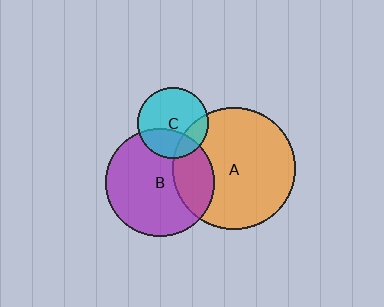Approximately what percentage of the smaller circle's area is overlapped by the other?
Approximately 25%.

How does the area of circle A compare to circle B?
Approximately 1.3 times.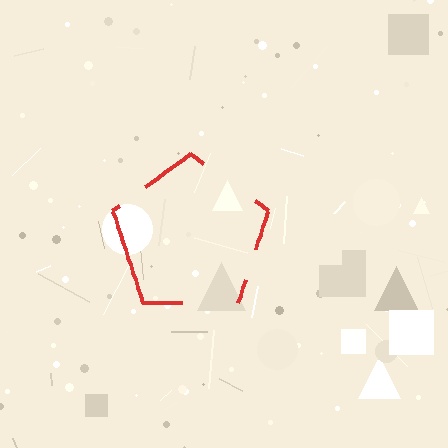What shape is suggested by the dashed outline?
The dashed outline suggests a pentagon.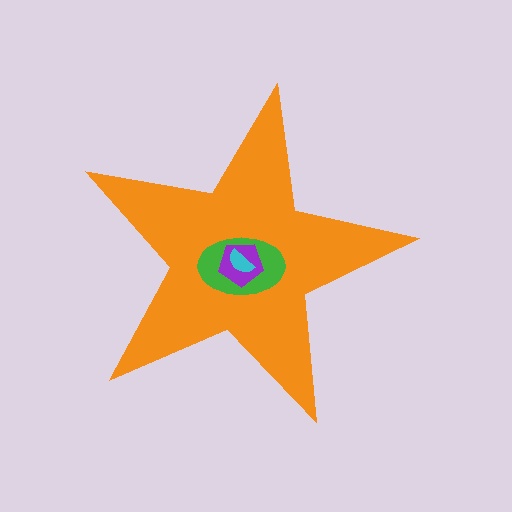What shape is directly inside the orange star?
The green ellipse.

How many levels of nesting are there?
4.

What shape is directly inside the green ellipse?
The purple pentagon.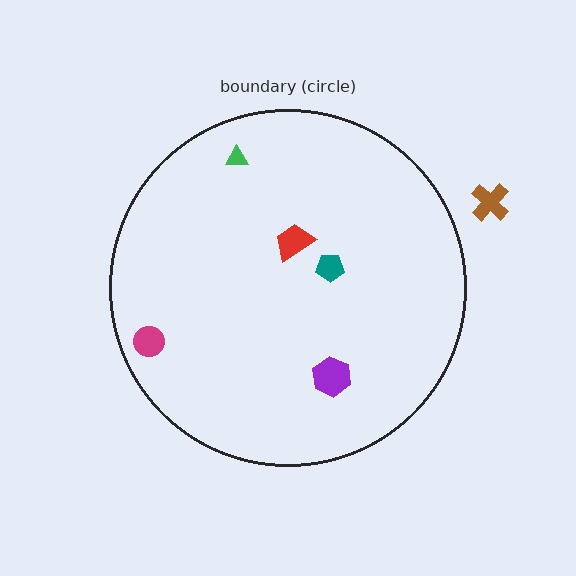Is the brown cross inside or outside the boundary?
Outside.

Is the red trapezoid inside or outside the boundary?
Inside.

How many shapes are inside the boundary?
5 inside, 1 outside.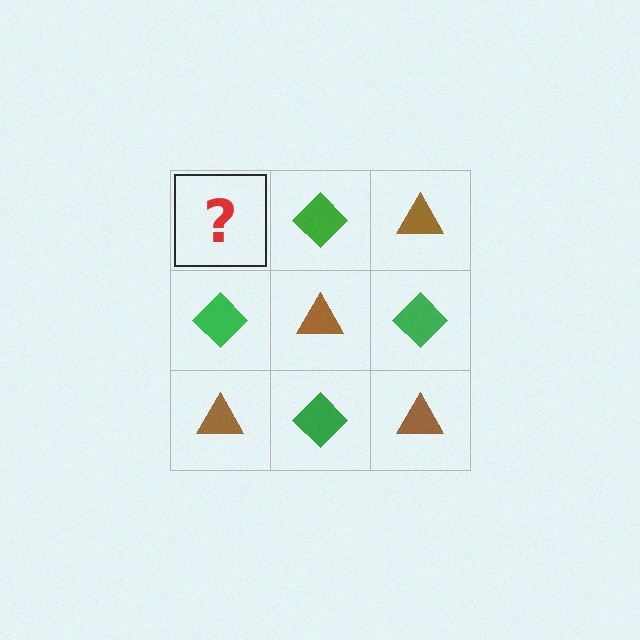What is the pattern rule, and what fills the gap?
The rule is that it alternates brown triangle and green diamond in a checkerboard pattern. The gap should be filled with a brown triangle.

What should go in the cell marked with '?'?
The missing cell should contain a brown triangle.